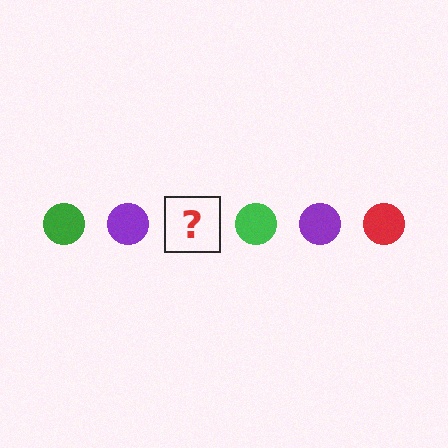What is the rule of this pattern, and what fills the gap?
The rule is that the pattern cycles through green, purple, red circles. The gap should be filled with a red circle.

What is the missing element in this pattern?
The missing element is a red circle.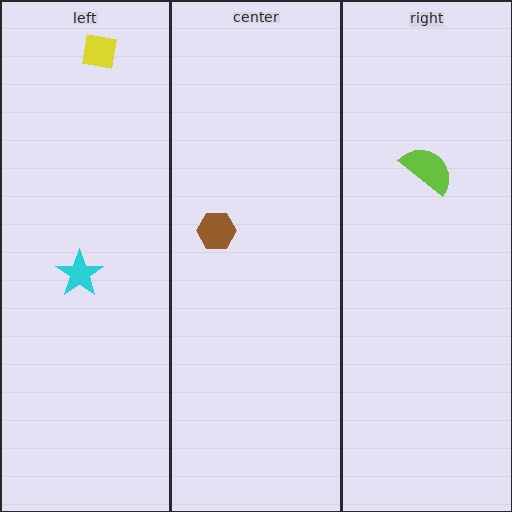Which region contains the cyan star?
The left region.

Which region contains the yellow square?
The left region.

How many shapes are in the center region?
1.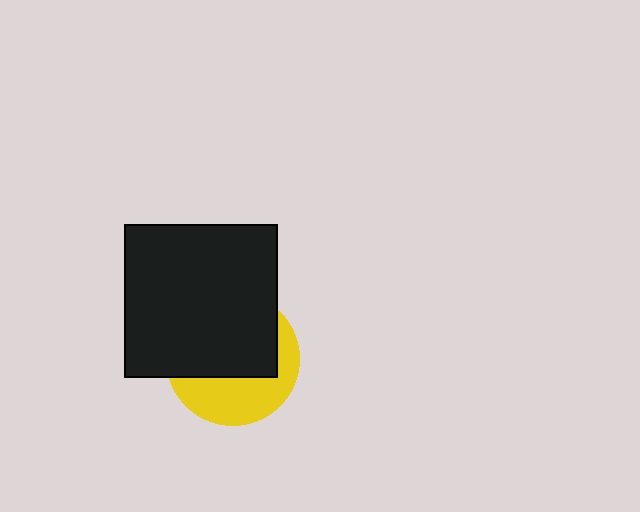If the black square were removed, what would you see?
You would see the complete yellow circle.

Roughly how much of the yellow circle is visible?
A small part of it is visible (roughly 41%).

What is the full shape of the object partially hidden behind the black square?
The partially hidden object is a yellow circle.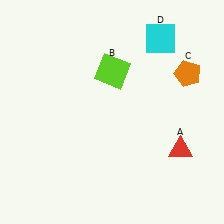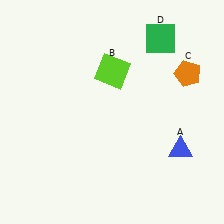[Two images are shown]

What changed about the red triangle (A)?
In Image 1, A is red. In Image 2, it changed to blue.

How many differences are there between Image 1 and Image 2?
There are 2 differences between the two images.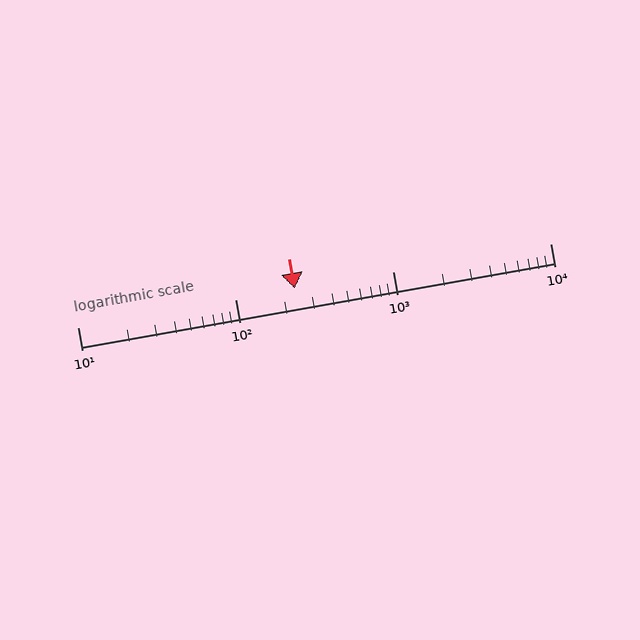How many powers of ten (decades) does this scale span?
The scale spans 3 decades, from 10 to 10000.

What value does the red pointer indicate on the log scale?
The pointer indicates approximately 240.